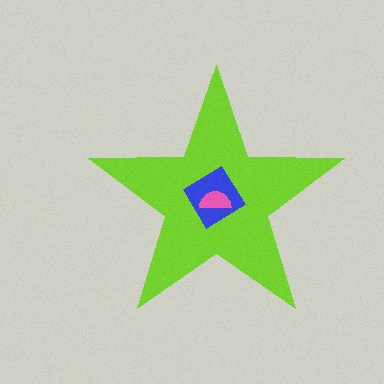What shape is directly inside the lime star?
The blue diamond.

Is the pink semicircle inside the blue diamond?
Yes.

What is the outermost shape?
The lime star.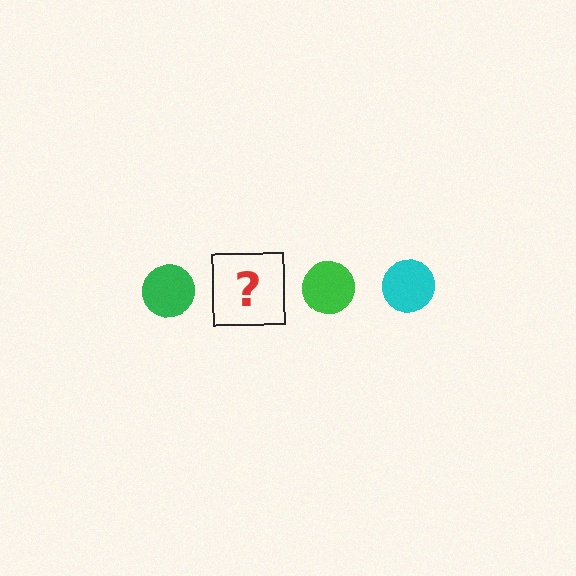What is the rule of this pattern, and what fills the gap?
The rule is that the pattern cycles through green, cyan circles. The gap should be filled with a cyan circle.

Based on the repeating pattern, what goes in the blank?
The blank should be a cyan circle.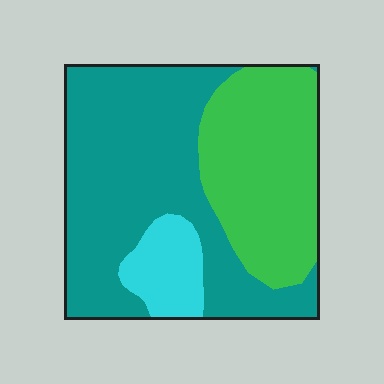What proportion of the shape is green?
Green takes up about one third (1/3) of the shape.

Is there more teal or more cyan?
Teal.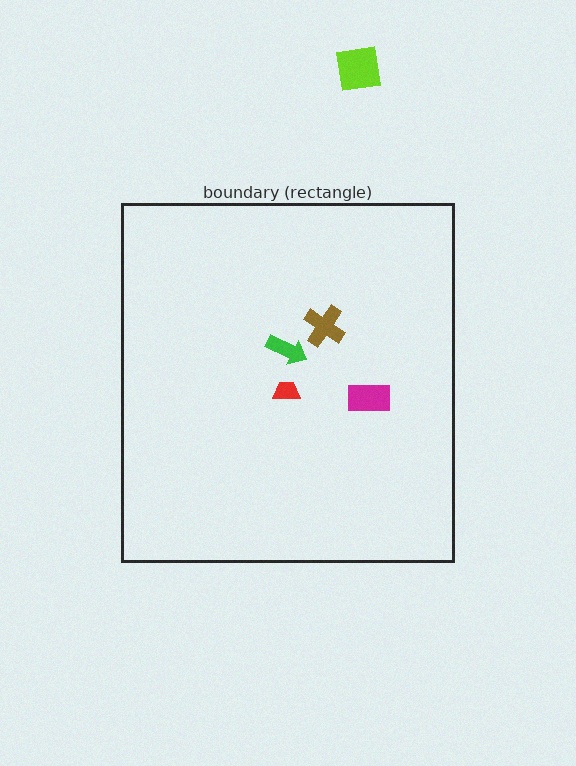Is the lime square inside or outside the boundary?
Outside.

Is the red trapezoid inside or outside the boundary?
Inside.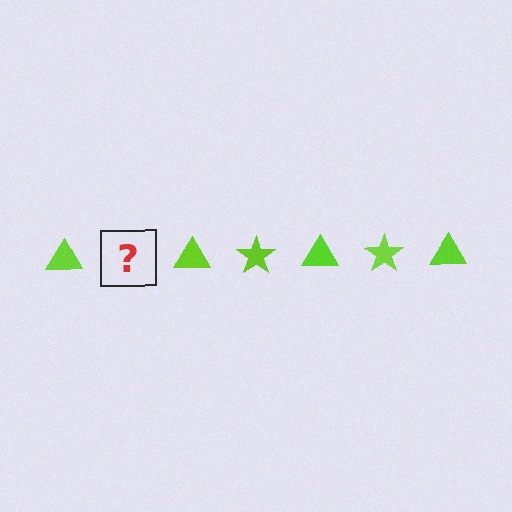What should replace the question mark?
The question mark should be replaced with a lime star.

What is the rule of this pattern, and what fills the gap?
The rule is that the pattern cycles through triangle, star shapes in lime. The gap should be filled with a lime star.